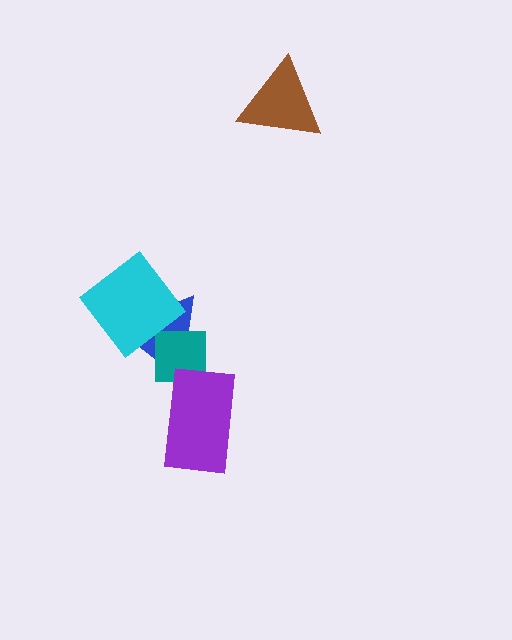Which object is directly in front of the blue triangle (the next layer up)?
The teal square is directly in front of the blue triangle.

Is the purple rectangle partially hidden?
No, no other shape covers it.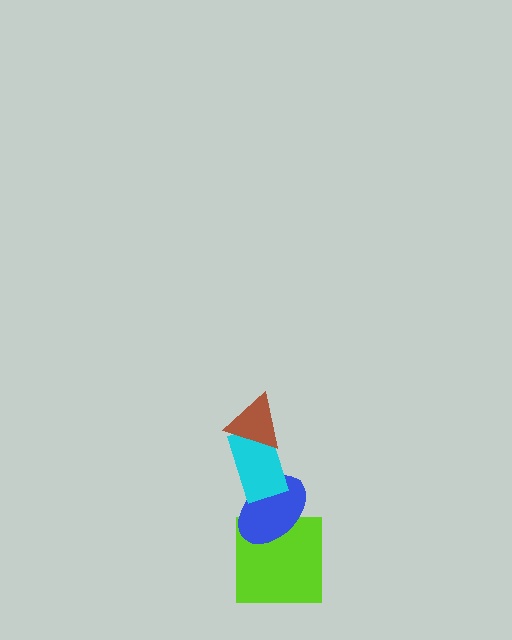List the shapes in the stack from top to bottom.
From top to bottom: the brown triangle, the cyan rectangle, the blue ellipse, the lime square.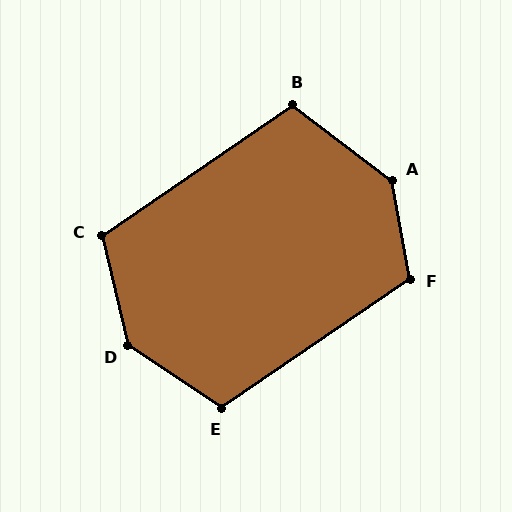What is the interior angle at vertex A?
Approximately 137 degrees (obtuse).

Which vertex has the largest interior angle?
D, at approximately 138 degrees.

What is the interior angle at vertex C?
Approximately 111 degrees (obtuse).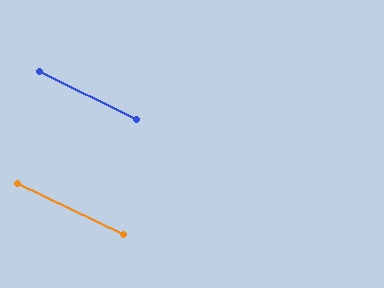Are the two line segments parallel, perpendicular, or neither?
Parallel — their directions differ by only 0.3°.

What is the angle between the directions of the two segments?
Approximately 0 degrees.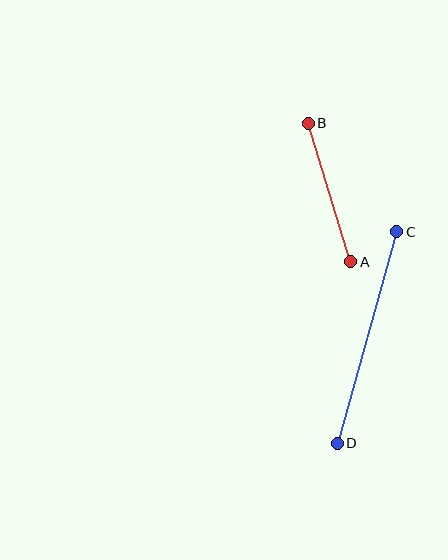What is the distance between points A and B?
The distance is approximately 145 pixels.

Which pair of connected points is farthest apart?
Points C and D are farthest apart.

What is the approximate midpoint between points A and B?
The midpoint is at approximately (329, 192) pixels.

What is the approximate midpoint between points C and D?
The midpoint is at approximately (367, 338) pixels.